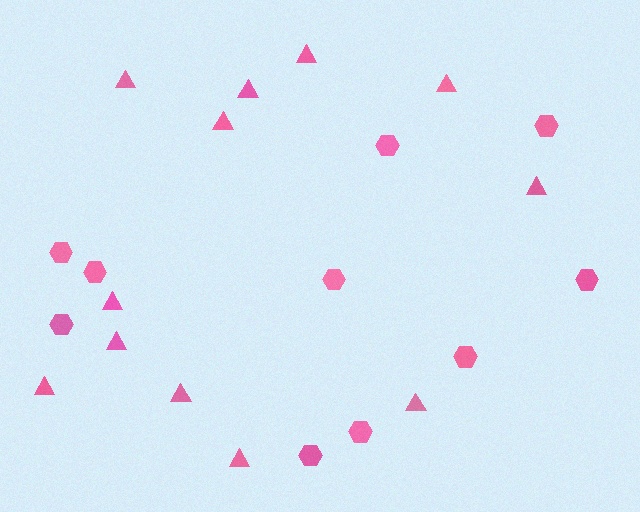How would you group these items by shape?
There are 2 groups: one group of triangles (12) and one group of hexagons (10).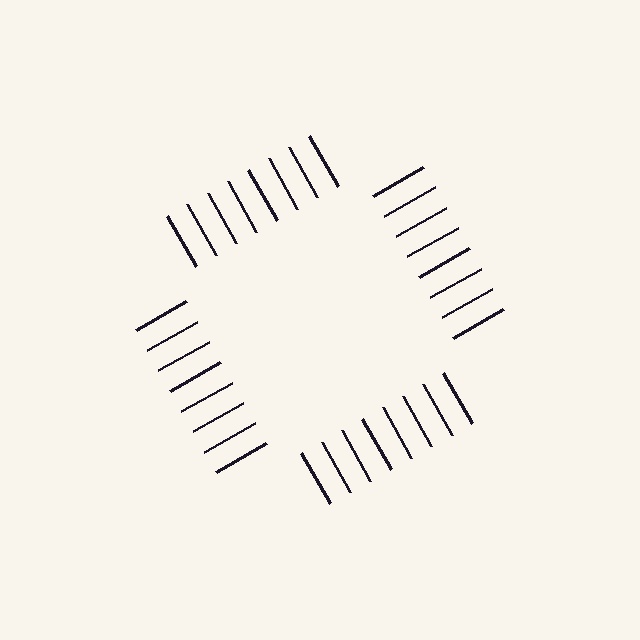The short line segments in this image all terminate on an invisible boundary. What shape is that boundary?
An illusory square — the line segments terminate on its edges but no continuous stroke is drawn.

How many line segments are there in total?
32 — 8 along each of the 4 edges.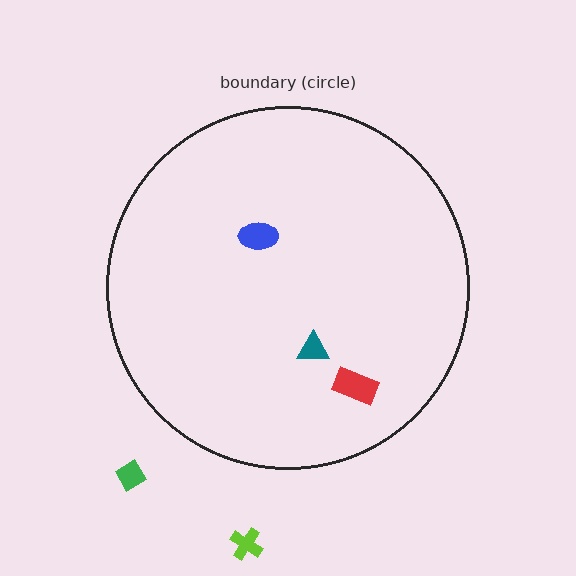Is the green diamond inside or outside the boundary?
Outside.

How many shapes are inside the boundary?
3 inside, 2 outside.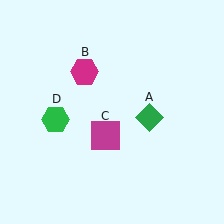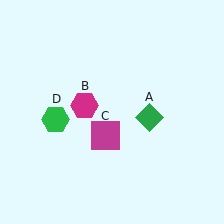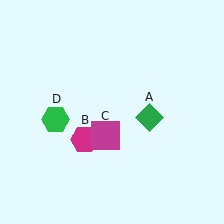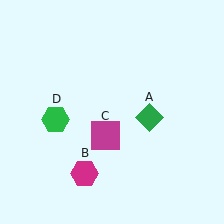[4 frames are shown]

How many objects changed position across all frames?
1 object changed position: magenta hexagon (object B).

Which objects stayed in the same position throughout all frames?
Green diamond (object A) and magenta square (object C) and green hexagon (object D) remained stationary.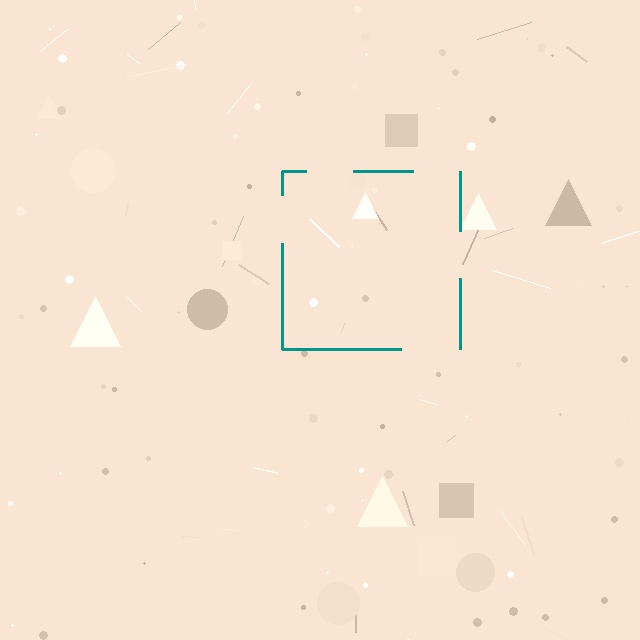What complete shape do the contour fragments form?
The contour fragments form a square.